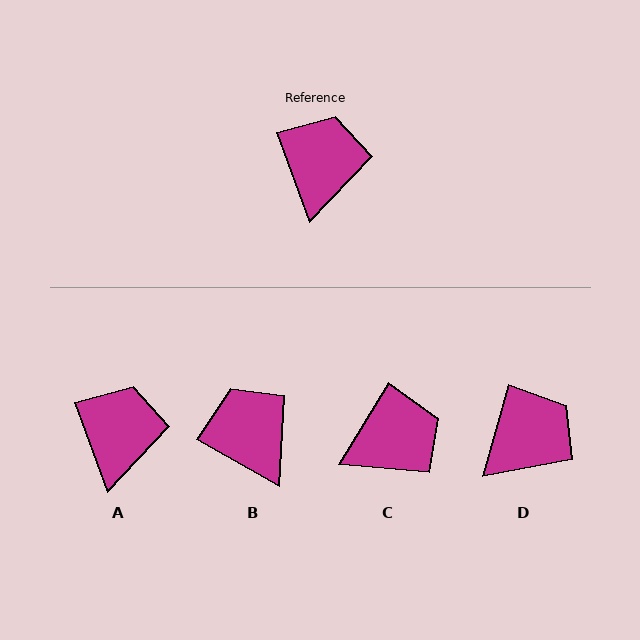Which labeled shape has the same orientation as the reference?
A.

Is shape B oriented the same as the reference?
No, it is off by about 40 degrees.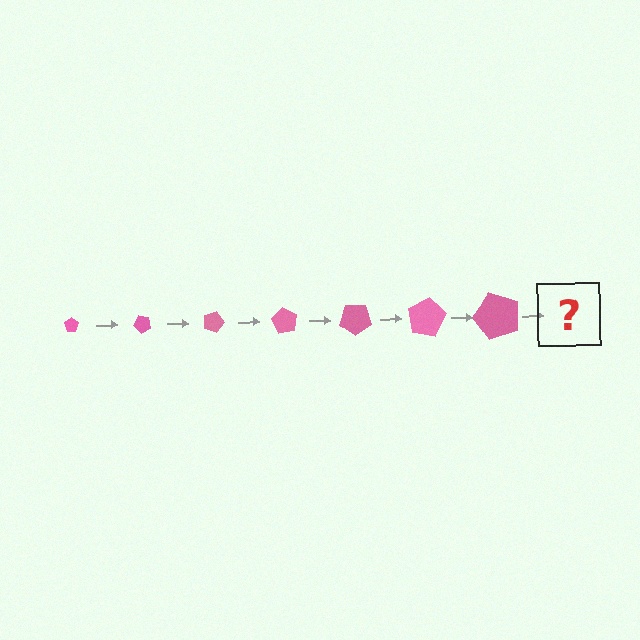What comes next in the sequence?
The next element should be a pentagon, larger than the previous one and rotated 315 degrees from the start.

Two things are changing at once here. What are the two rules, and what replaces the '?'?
The two rules are that the pentagon grows larger each step and it rotates 45 degrees each step. The '?' should be a pentagon, larger than the previous one and rotated 315 degrees from the start.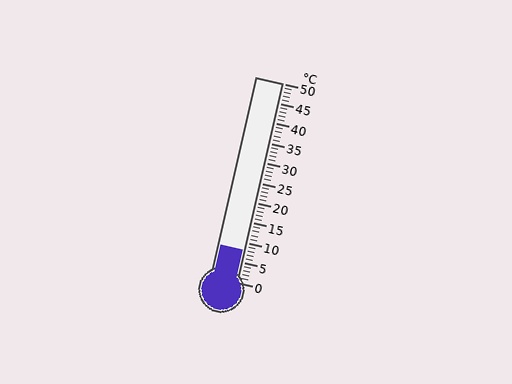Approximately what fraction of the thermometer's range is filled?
The thermometer is filled to approximately 15% of its range.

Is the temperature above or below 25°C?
The temperature is below 25°C.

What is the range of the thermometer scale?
The thermometer scale ranges from 0°C to 50°C.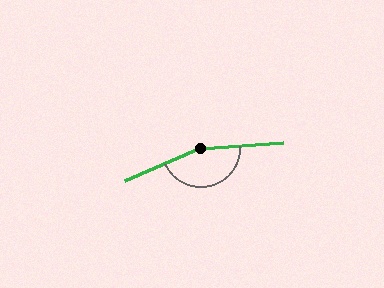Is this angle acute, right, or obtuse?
It is obtuse.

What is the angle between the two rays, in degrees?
Approximately 161 degrees.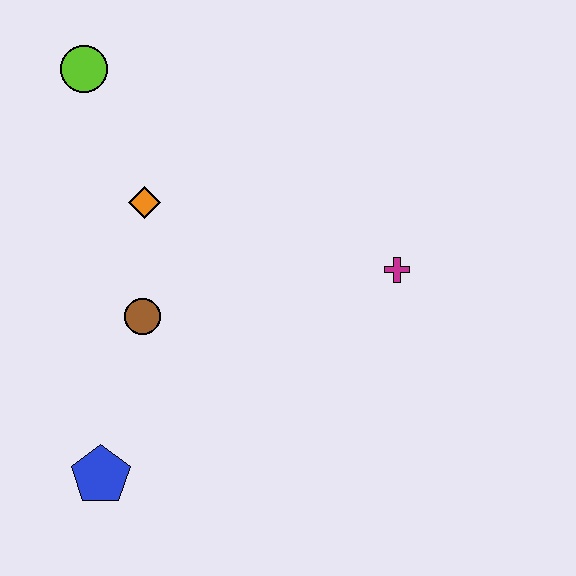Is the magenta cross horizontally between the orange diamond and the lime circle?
No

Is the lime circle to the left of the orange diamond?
Yes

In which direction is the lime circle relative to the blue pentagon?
The lime circle is above the blue pentagon.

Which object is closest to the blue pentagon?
The brown circle is closest to the blue pentagon.